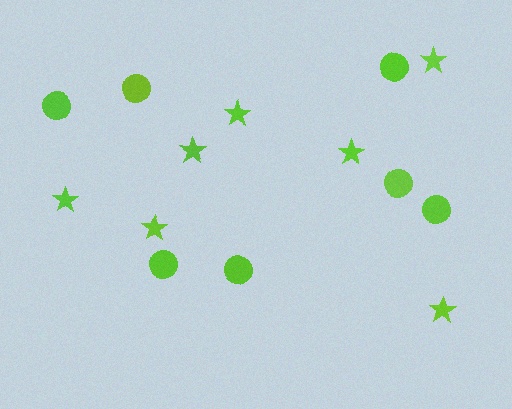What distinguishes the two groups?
There are 2 groups: one group of circles (7) and one group of stars (7).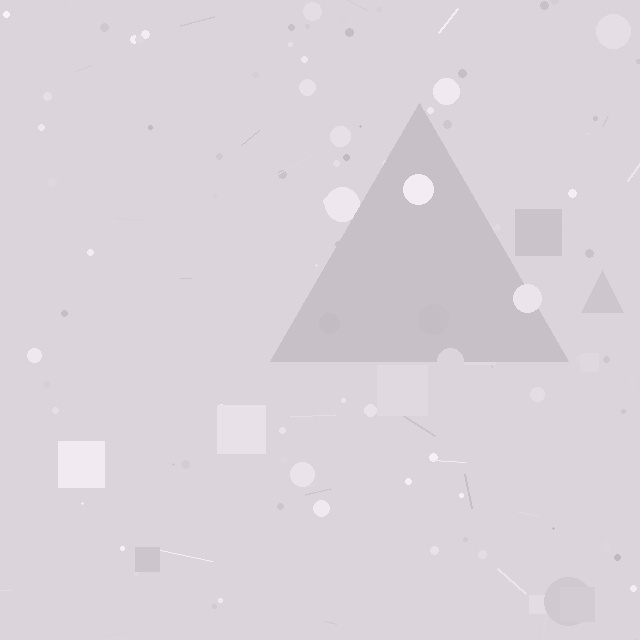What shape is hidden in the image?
A triangle is hidden in the image.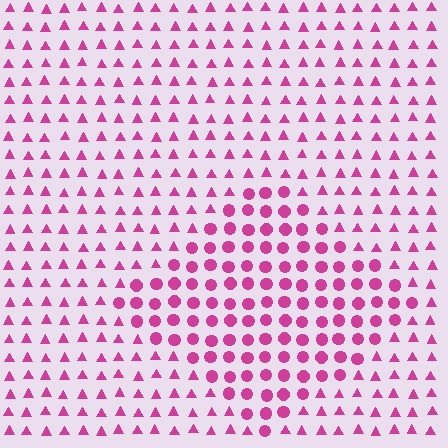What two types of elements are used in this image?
The image uses circles inside the diamond region and triangles outside it.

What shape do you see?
I see a diamond.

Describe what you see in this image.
The image is filled with small magenta elements arranged in a uniform grid. A diamond-shaped region contains circles, while the surrounding area contains triangles. The boundary is defined purely by the change in element shape.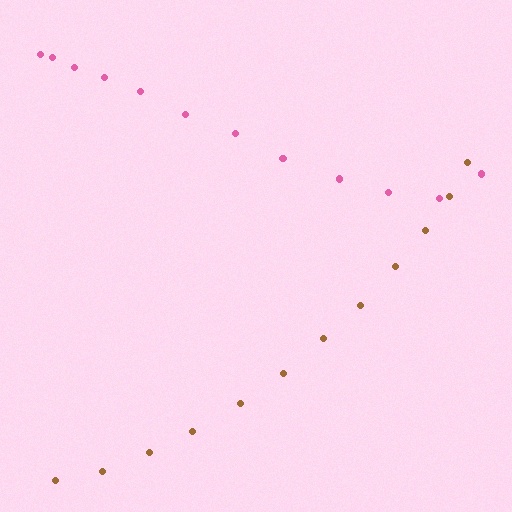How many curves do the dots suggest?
There are 2 distinct paths.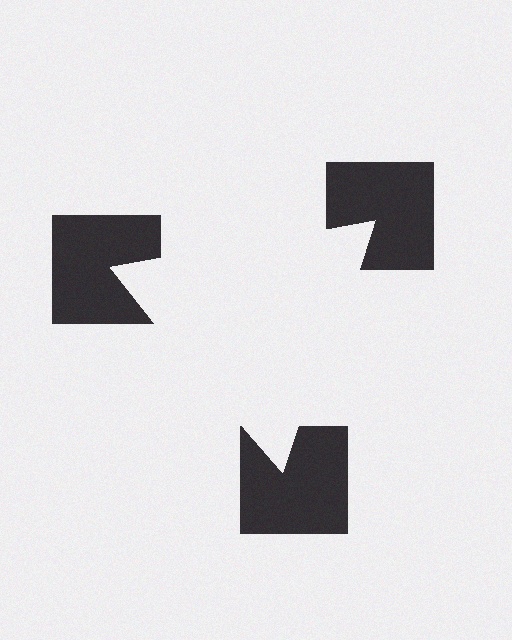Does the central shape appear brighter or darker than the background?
It typically appears slightly brighter than the background, even though no actual brightness change is drawn.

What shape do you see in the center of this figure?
An illusory triangle — its edges are inferred from the aligned wedge cuts in the notched squares, not physically drawn.